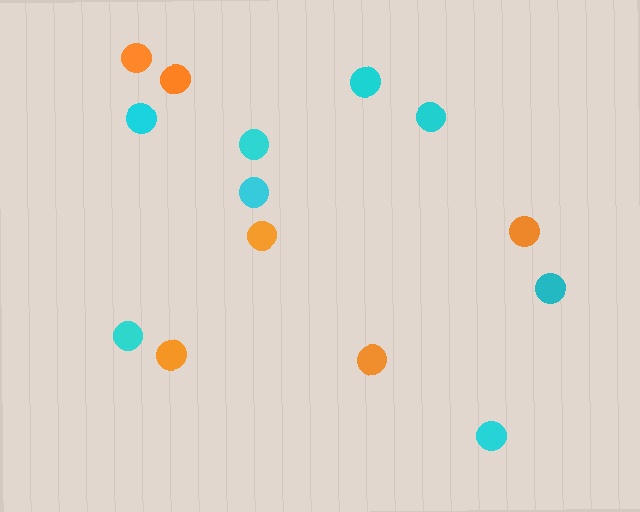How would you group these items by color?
There are 2 groups: one group of cyan circles (8) and one group of orange circles (6).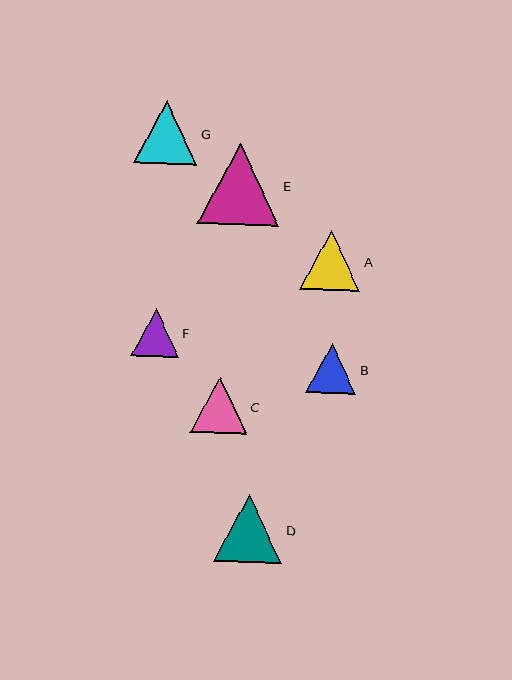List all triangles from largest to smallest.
From largest to smallest: E, D, G, A, C, B, F.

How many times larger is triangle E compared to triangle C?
Triangle E is approximately 1.4 times the size of triangle C.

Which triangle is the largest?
Triangle E is the largest with a size of approximately 82 pixels.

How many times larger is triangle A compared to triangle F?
Triangle A is approximately 1.2 times the size of triangle F.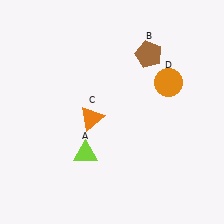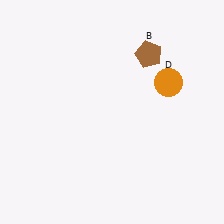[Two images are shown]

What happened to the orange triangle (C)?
The orange triangle (C) was removed in Image 2. It was in the bottom-left area of Image 1.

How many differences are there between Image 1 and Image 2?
There are 2 differences between the two images.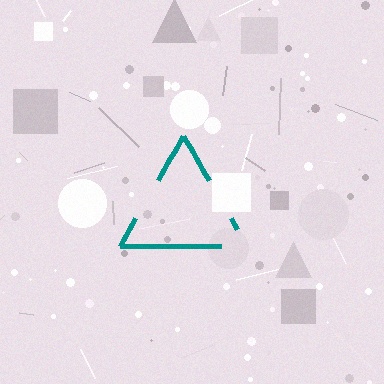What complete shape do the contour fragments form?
The contour fragments form a triangle.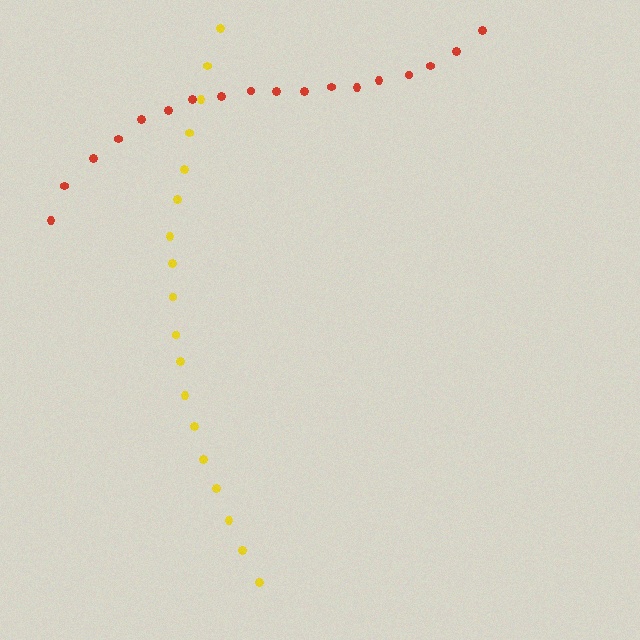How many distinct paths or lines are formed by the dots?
There are 2 distinct paths.